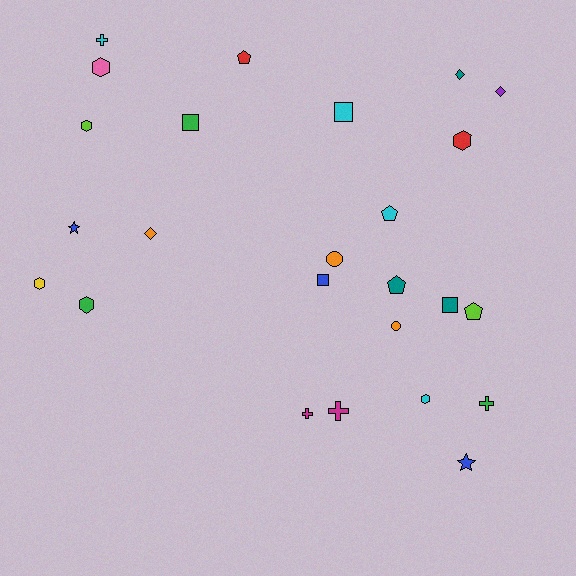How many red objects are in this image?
There are 2 red objects.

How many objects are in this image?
There are 25 objects.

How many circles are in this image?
There are 2 circles.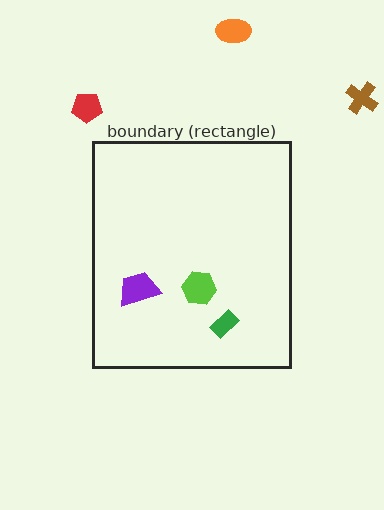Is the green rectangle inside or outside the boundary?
Inside.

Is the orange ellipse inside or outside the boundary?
Outside.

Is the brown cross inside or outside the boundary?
Outside.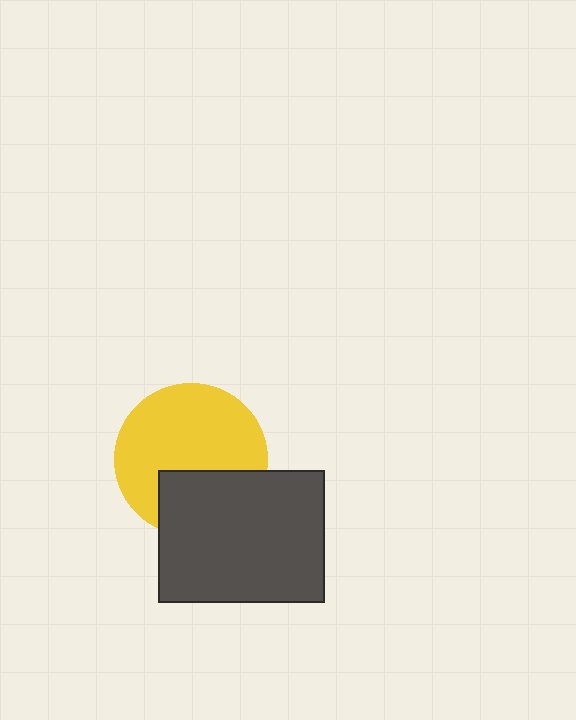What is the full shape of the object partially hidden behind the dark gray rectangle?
The partially hidden object is a yellow circle.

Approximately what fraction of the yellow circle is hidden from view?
Roughly 32% of the yellow circle is hidden behind the dark gray rectangle.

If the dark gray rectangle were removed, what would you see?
You would see the complete yellow circle.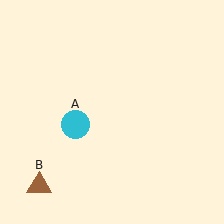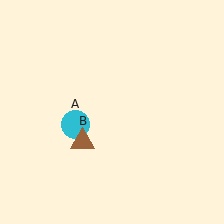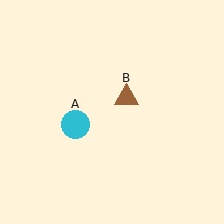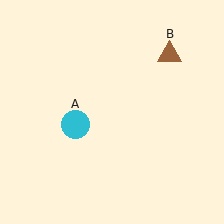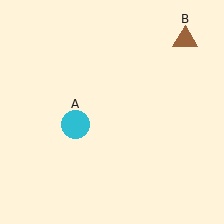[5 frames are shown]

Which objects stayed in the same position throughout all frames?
Cyan circle (object A) remained stationary.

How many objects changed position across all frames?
1 object changed position: brown triangle (object B).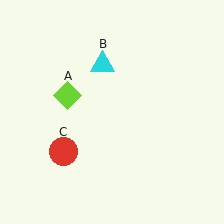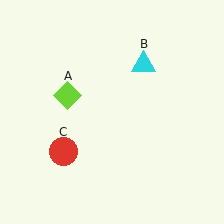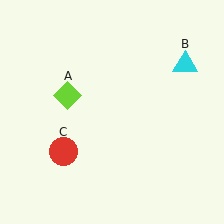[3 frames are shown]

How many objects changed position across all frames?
1 object changed position: cyan triangle (object B).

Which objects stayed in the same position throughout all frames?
Lime diamond (object A) and red circle (object C) remained stationary.